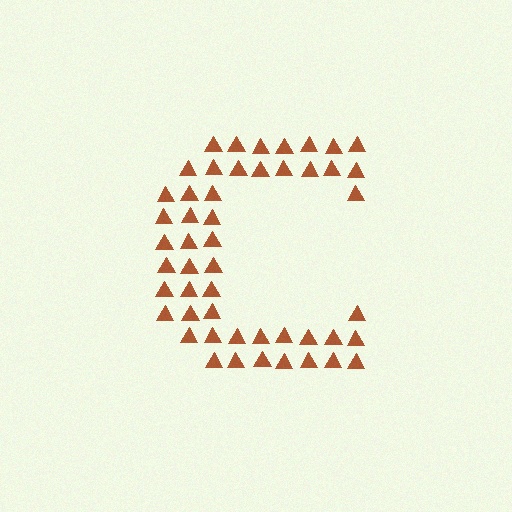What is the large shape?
The large shape is the letter C.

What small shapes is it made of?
It is made of small triangles.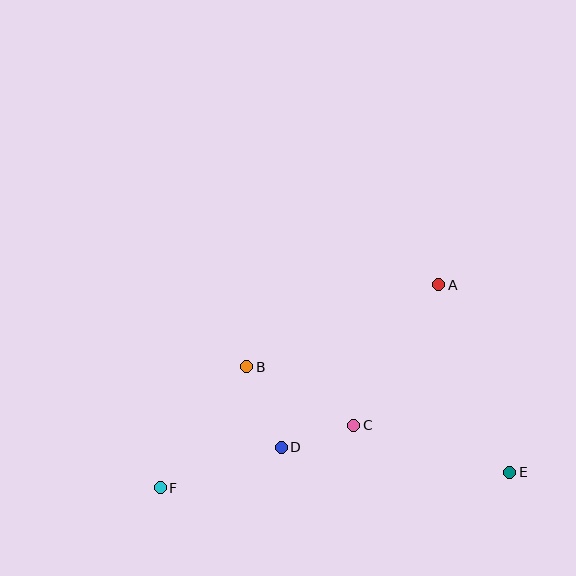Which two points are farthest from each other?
Points E and F are farthest from each other.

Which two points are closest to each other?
Points C and D are closest to each other.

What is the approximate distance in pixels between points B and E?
The distance between B and E is approximately 284 pixels.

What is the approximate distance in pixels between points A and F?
The distance between A and F is approximately 345 pixels.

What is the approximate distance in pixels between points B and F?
The distance between B and F is approximately 149 pixels.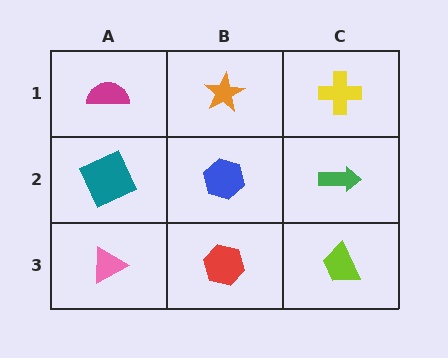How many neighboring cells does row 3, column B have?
3.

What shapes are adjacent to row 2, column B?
An orange star (row 1, column B), a red hexagon (row 3, column B), a teal square (row 2, column A), a green arrow (row 2, column C).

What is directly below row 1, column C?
A green arrow.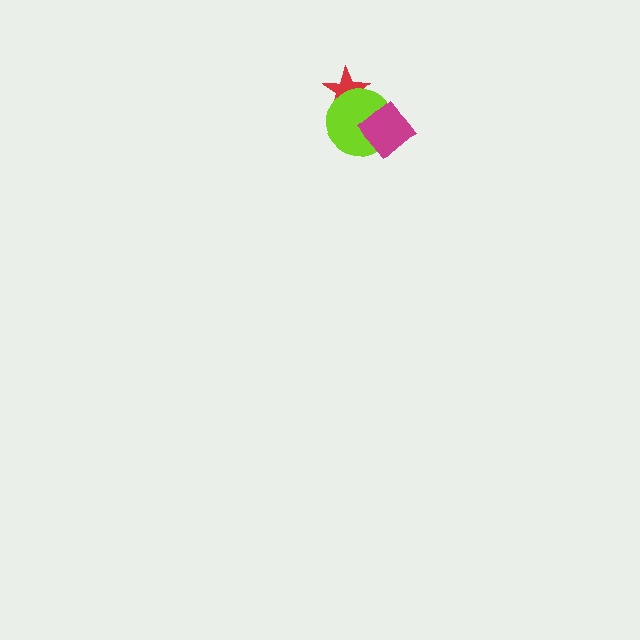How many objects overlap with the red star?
1 object overlaps with the red star.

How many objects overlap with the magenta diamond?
1 object overlaps with the magenta diamond.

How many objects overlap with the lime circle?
2 objects overlap with the lime circle.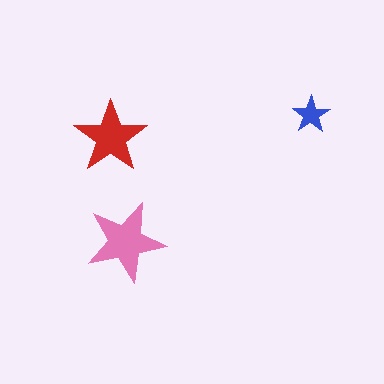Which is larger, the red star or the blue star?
The red one.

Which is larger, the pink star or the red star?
The pink one.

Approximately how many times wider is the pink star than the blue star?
About 2 times wider.